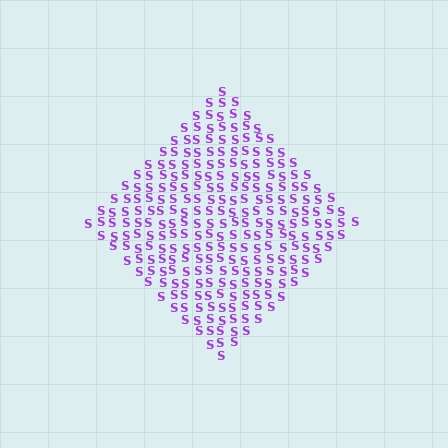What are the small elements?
The small elements are letter S's.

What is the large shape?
The large shape is a diamond.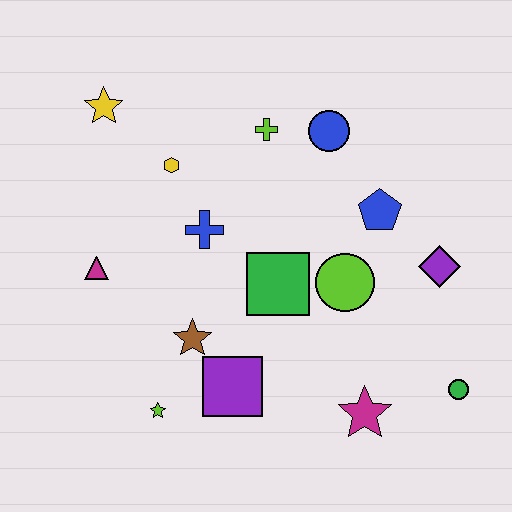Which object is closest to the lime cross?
The blue circle is closest to the lime cross.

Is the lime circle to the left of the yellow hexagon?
No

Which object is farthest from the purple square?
The yellow star is farthest from the purple square.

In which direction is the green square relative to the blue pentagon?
The green square is to the left of the blue pentagon.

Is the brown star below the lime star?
No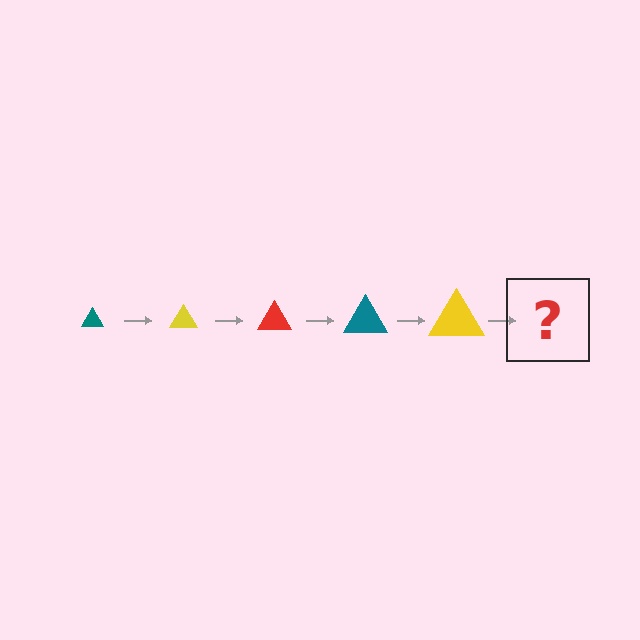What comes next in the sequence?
The next element should be a red triangle, larger than the previous one.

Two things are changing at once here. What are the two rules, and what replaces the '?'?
The two rules are that the triangle grows larger each step and the color cycles through teal, yellow, and red. The '?' should be a red triangle, larger than the previous one.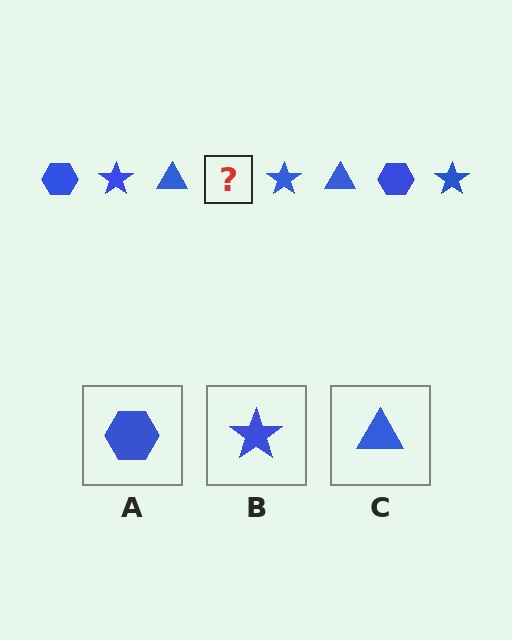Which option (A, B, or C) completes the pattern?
A.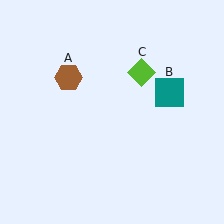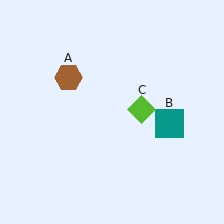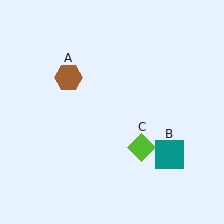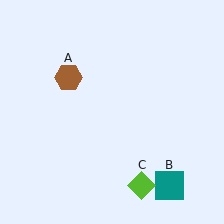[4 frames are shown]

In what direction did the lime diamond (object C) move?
The lime diamond (object C) moved down.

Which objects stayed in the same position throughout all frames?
Brown hexagon (object A) remained stationary.